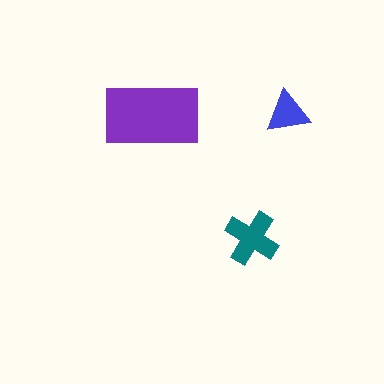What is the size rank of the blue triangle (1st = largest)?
3rd.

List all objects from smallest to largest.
The blue triangle, the teal cross, the purple rectangle.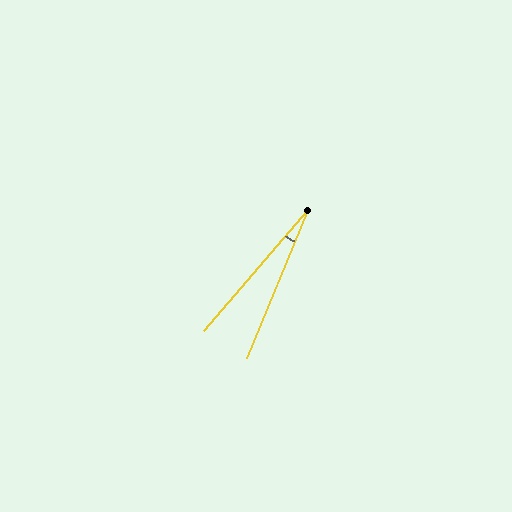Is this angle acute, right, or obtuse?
It is acute.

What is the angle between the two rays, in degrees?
Approximately 18 degrees.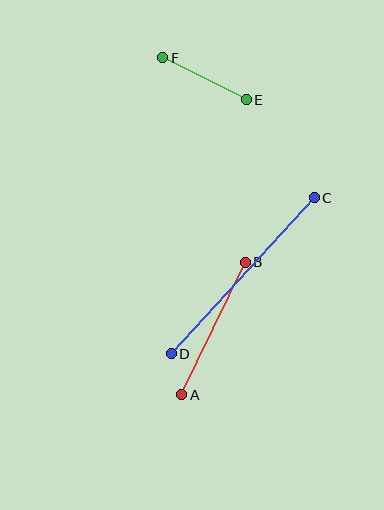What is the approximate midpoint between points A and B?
The midpoint is at approximately (213, 328) pixels.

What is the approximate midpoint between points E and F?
The midpoint is at approximately (204, 79) pixels.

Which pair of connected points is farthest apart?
Points C and D are farthest apart.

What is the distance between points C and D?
The distance is approximately 212 pixels.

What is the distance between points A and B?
The distance is approximately 147 pixels.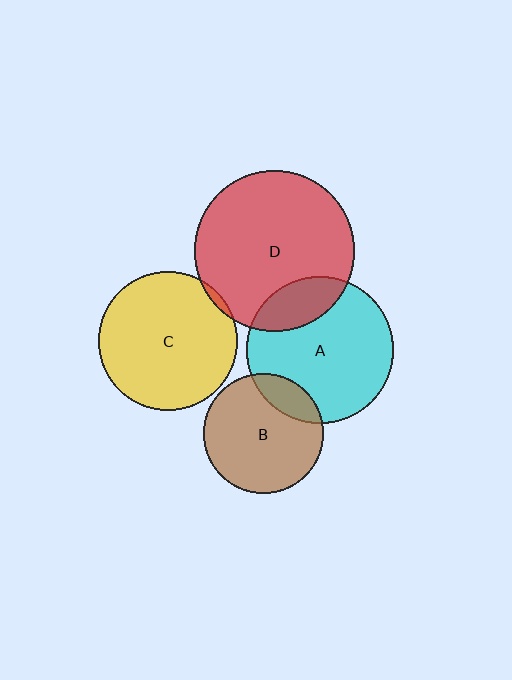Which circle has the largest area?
Circle D (red).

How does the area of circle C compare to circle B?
Approximately 1.3 times.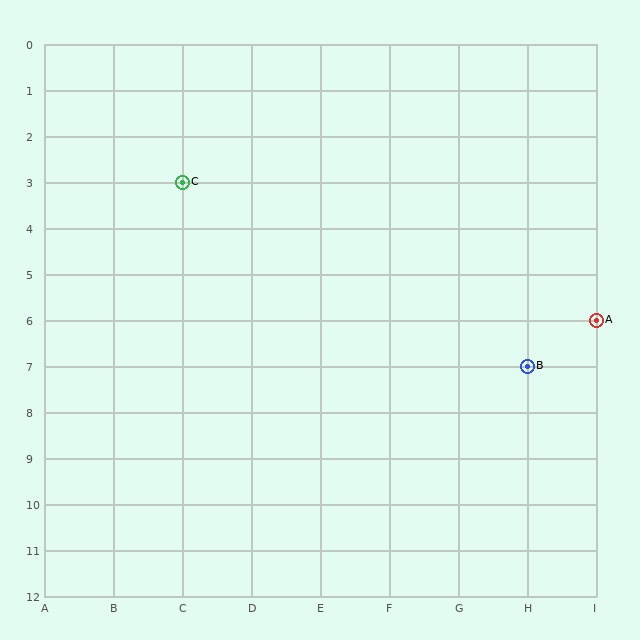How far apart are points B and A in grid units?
Points B and A are 1 column and 1 row apart (about 1.4 grid units diagonally).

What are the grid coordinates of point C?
Point C is at grid coordinates (C, 3).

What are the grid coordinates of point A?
Point A is at grid coordinates (I, 6).